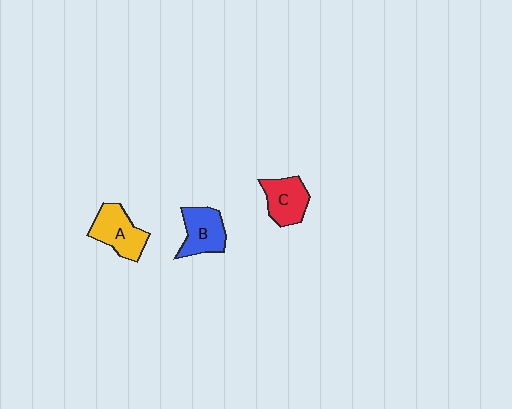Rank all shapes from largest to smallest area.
From largest to smallest: A (yellow), B (blue), C (red).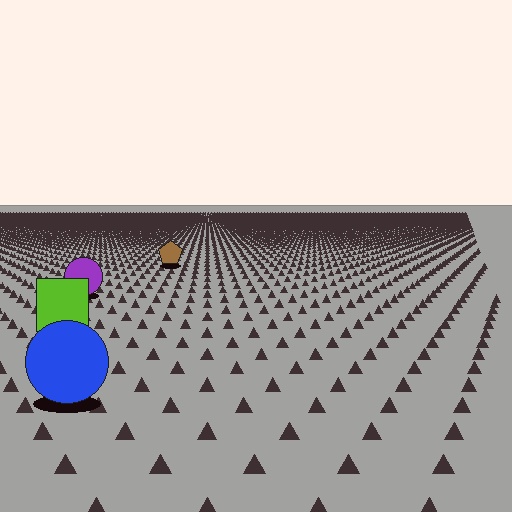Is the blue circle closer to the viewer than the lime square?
Yes. The blue circle is closer — you can tell from the texture gradient: the ground texture is coarser near it.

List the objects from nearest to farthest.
From nearest to farthest: the blue circle, the lime square, the purple circle, the brown pentagon.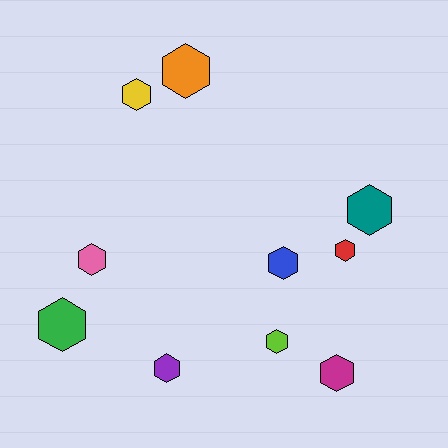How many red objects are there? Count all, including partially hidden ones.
There is 1 red object.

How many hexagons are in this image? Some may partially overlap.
There are 10 hexagons.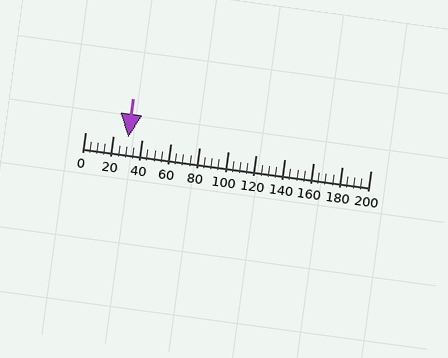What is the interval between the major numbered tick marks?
The major tick marks are spaced 20 units apart.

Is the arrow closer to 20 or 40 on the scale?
The arrow is closer to 40.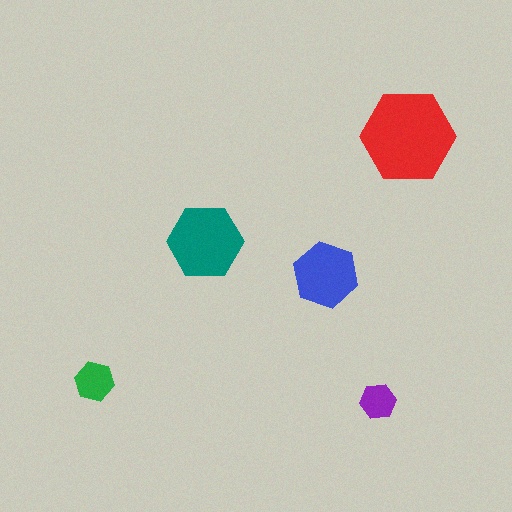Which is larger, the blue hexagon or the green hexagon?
The blue one.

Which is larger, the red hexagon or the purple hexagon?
The red one.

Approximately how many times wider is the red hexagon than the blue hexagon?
About 1.5 times wider.